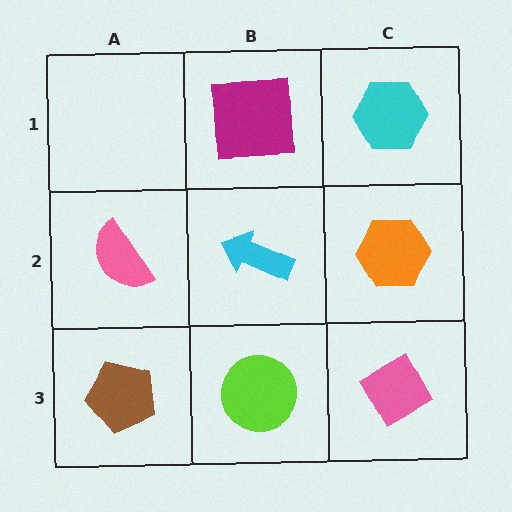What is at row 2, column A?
A pink semicircle.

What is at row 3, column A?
A brown pentagon.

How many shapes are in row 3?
3 shapes.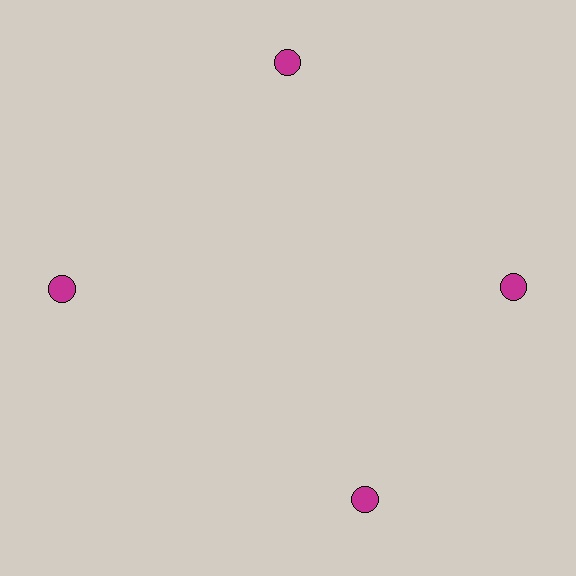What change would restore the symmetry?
The symmetry would be restored by rotating it back into even spacing with its neighbors so that all 4 circles sit at equal angles and equal distance from the center.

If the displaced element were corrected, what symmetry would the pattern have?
It would have 4-fold rotational symmetry — the pattern would map onto itself every 90 degrees.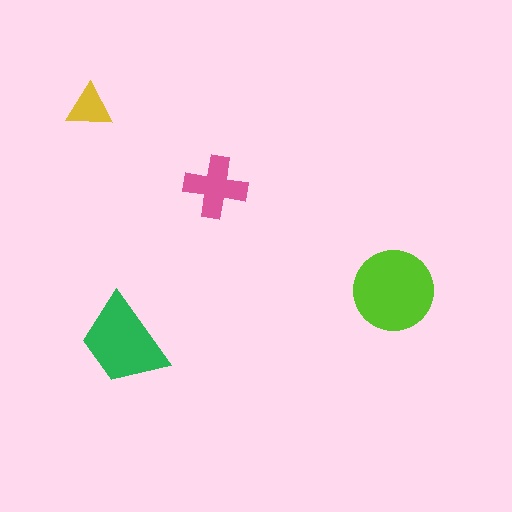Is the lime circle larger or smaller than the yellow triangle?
Larger.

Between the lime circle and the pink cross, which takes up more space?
The lime circle.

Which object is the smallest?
The yellow triangle.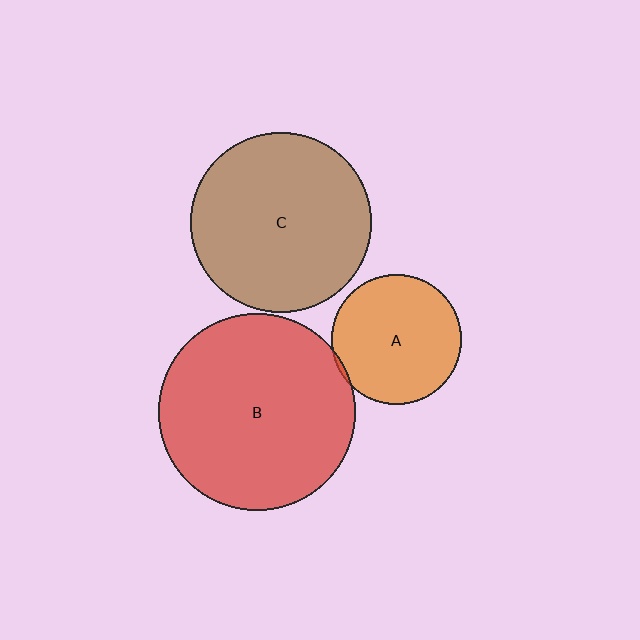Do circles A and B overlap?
Yes.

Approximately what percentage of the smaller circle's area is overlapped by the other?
Approximately 5%.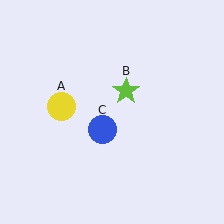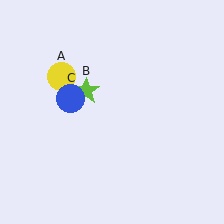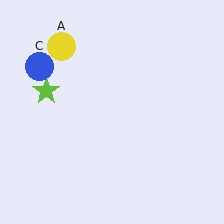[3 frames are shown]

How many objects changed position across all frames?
3 objects changed position: yellow circle (object A), lime star (object B), blue circle (object C).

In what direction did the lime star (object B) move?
The lime star (object B) moved left.